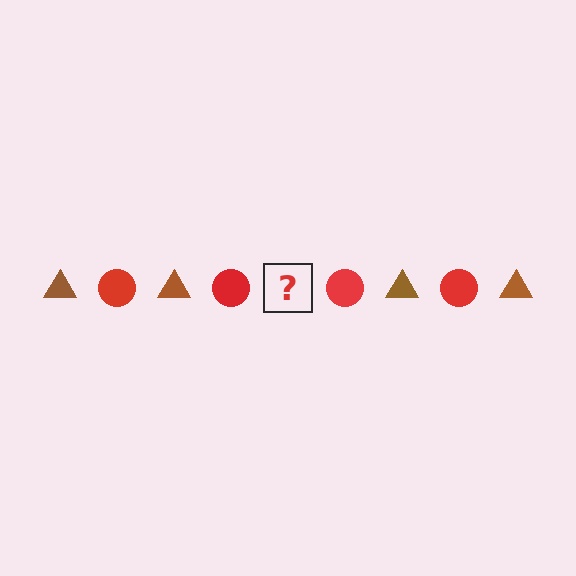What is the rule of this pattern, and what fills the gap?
The rule is that the pattern alternates between brown triangle and red circle. The gap should be filled with a brown triangle.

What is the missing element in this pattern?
The missing element is a brown triangle.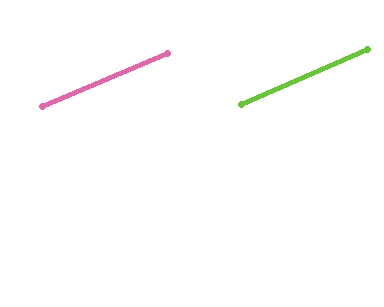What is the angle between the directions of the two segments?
Approximately 1 degree.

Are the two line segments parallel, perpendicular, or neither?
Parallel — their directions differ by only 1.2°.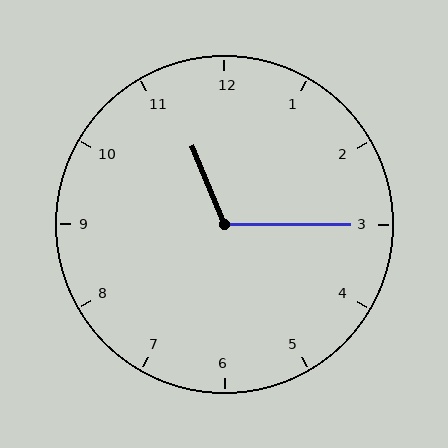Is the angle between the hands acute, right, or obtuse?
It is obtuse.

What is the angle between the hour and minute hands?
Approximately 112 degrees.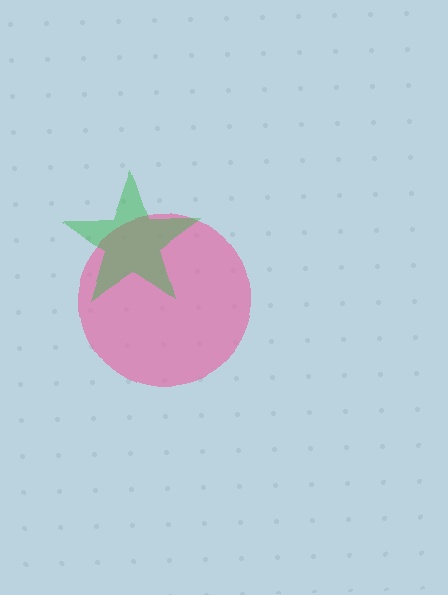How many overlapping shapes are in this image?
There are 2 overlapping shapes in the image.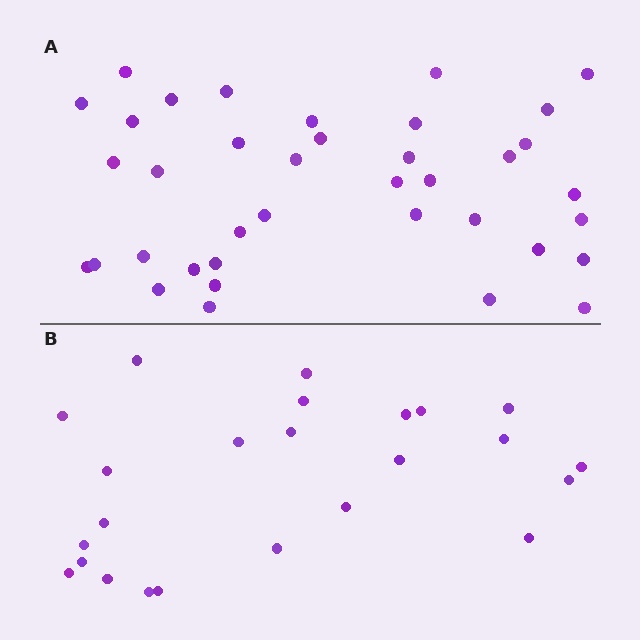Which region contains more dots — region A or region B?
Region A (the top region) has more dots.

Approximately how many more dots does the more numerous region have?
Region A has approximately 15 more dots than region B.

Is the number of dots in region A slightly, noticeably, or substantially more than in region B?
Region A has substantially more. The ratio is roughly 1.6 to 1.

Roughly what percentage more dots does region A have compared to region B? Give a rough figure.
About 60% more.